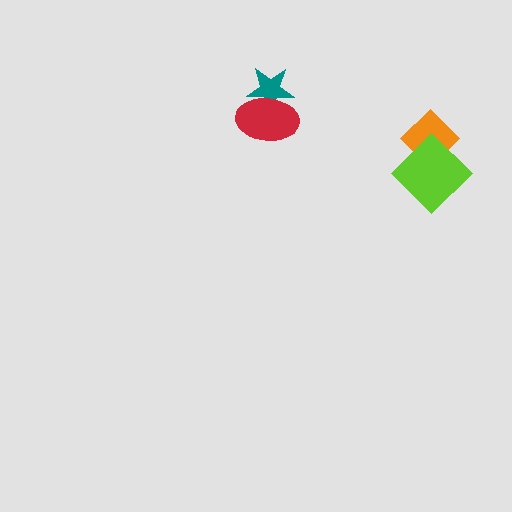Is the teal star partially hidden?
Yes, it is partially covered by another shape.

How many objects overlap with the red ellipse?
1 object overlaps with the red ellipse.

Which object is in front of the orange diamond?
The lime diamond is in front of the orange diamond.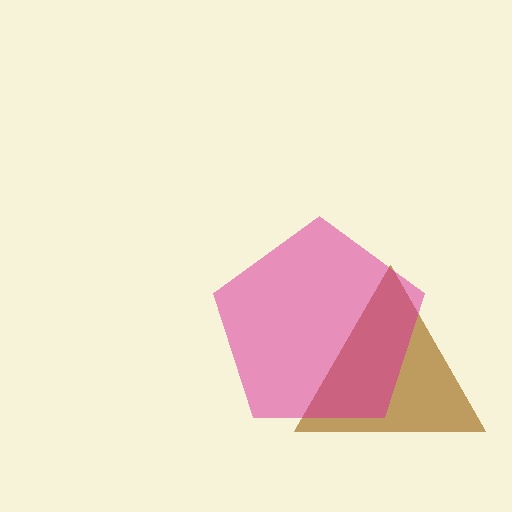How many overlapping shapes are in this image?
There are 2 overlapping shapes in the image.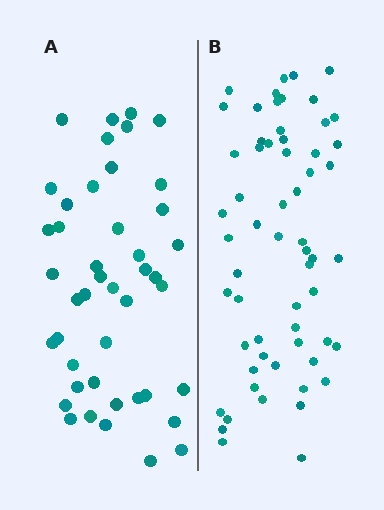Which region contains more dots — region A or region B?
Region B (the right region) has more dots.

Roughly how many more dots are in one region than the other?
Region B has approximately 15 more dots than region A.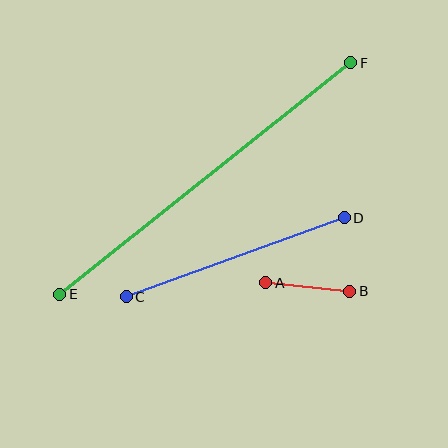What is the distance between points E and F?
The distance is approximately 372 pixels.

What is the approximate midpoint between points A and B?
The midpoint is at approximately (308, 287) pixels.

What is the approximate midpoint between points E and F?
The midpoint is at approximately (205, 179) pixels.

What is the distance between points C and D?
The distance is approximately 232 pixels.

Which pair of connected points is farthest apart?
Points E and F are farthest apart.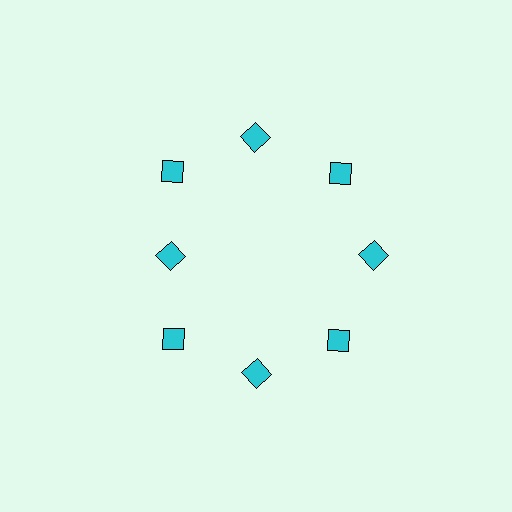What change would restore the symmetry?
The symmetry would be restored by moving it outward, back onto the ring so that all 8 diamonds sit at equal angles and equal distance from the center.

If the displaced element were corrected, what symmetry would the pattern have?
It would have 8-fold rotational symmetry — the pattern would map onto itself every 45 degrees.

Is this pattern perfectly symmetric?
No. The 8 cyan diamonds are arranged in a ring, but one element near the 9 o'clock position is pulled inward toward the center, breaking the 8-fold rotational symmetry.